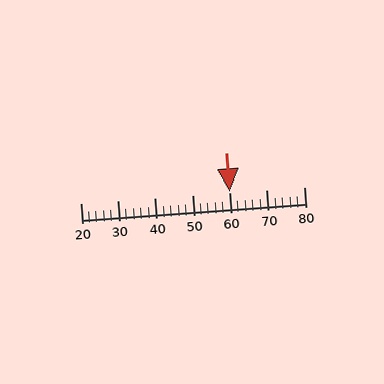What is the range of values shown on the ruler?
The ruler shows values from 20 to 80.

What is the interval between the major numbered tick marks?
The major tick marks are spaced 10 units apart.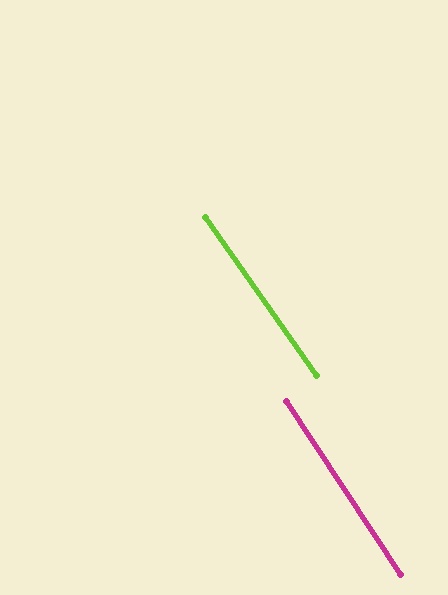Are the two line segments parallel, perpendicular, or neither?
Parallel — their directions differ by only 1.6°.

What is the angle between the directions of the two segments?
Approximately 2 degrees.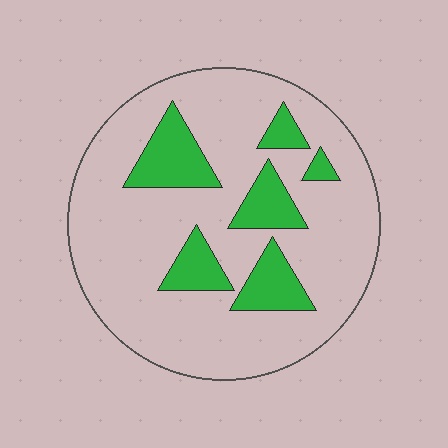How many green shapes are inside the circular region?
6.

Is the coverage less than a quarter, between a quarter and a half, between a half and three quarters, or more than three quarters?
Less than a quarter.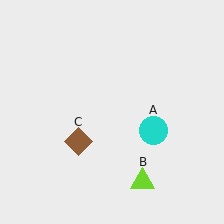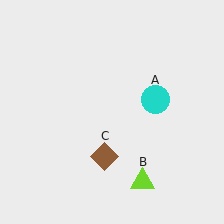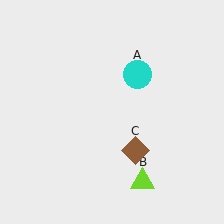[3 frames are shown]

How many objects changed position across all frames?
2 objects changed position: cyan circle (object A), brown diamond (object C).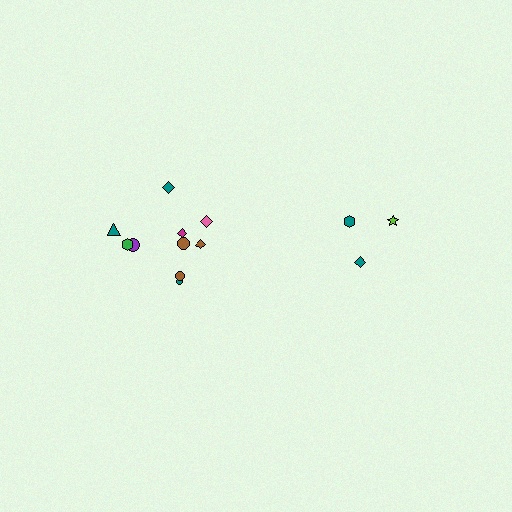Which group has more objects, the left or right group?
The left group.